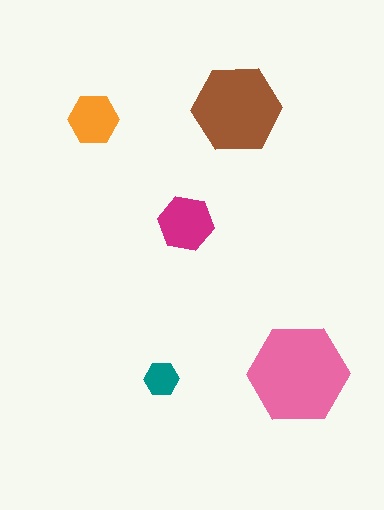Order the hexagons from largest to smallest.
the pink one, the brown one, the magenta one, the orange one, the teal one.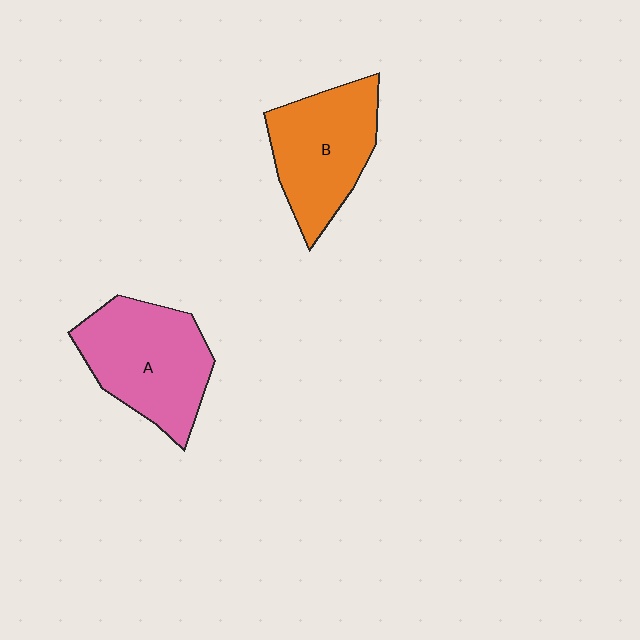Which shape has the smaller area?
Shape B (orange).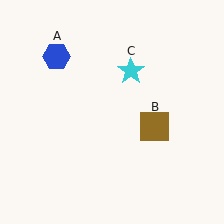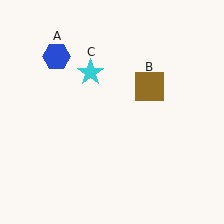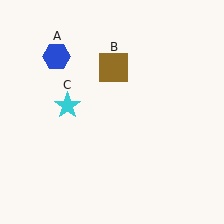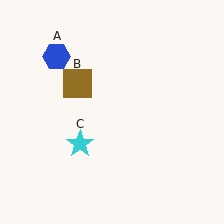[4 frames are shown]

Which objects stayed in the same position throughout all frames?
Blue hexagon (object A) remained stationary.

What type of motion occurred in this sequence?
The brown square (object B), cyan star (object C) rotated counterclockwise around the center of the scene.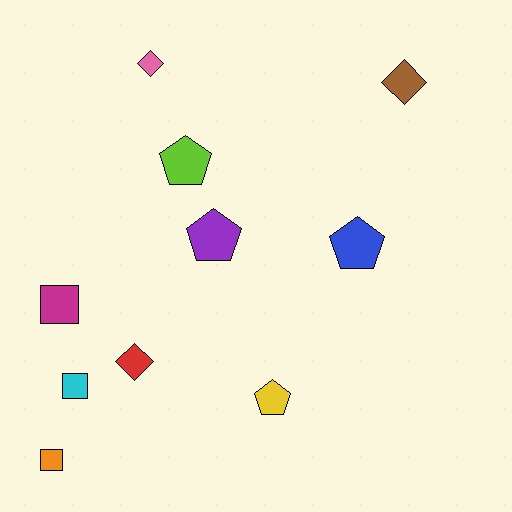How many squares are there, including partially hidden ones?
There are 3 squares.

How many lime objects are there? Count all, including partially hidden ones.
There is 1 lime object.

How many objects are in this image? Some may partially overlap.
There are 10 objects.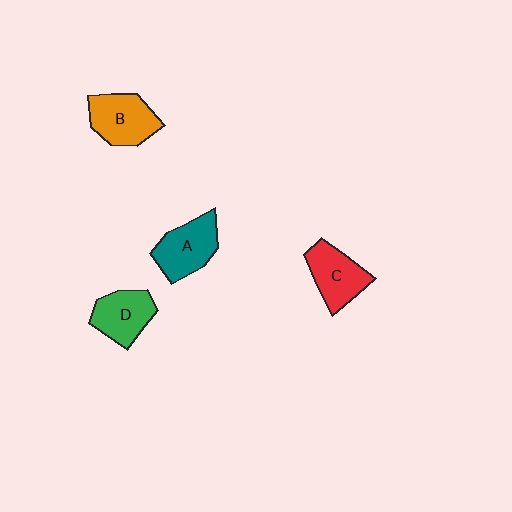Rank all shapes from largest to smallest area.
From largest to smallest: B (orange), A (teal), C (red), D (green).